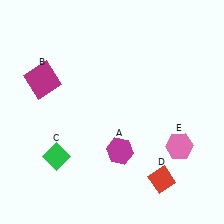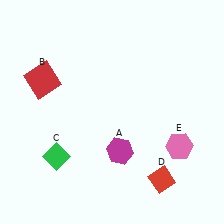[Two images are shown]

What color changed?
The square (B) changed from magenta in Image 1 to red in Image 2.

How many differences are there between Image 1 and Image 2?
There is 1 difference between the two images.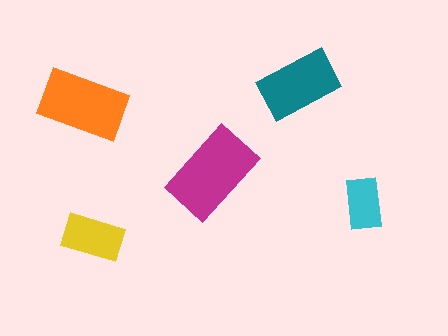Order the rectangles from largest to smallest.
the magenta one, the orange one, the teal one, the yellow one, the cyan one.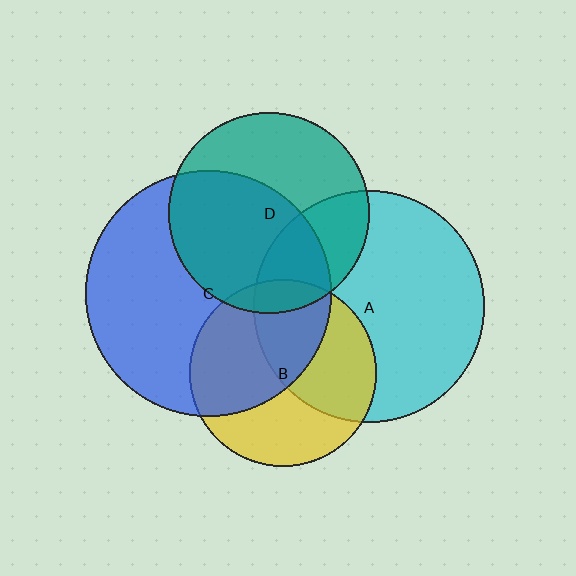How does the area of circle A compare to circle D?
Approximately 1.3 times.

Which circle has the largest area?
Circle C (blue).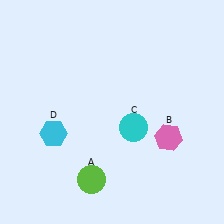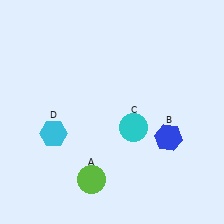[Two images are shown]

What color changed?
The hexagon (B) changed from pink in Image 1 to blue in Image 2.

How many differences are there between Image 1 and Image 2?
There is 1 difference between the two images.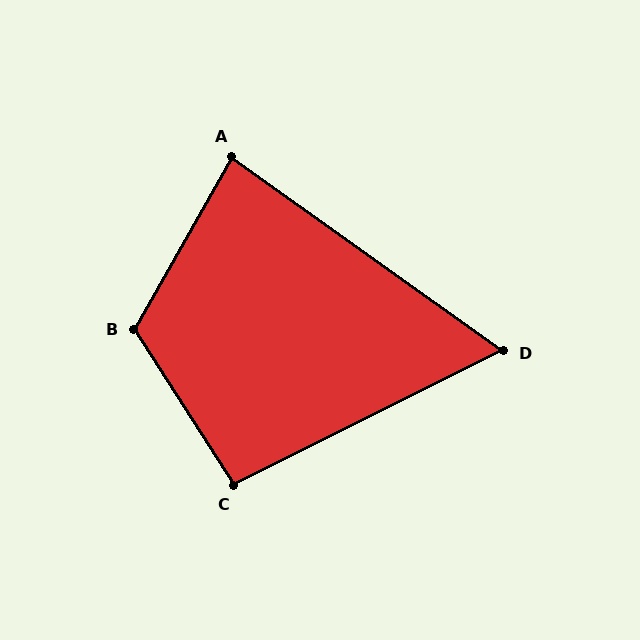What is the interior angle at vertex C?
Approximately 96 degrees (obtuse).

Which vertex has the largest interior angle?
B, at approximately 118 degrees.